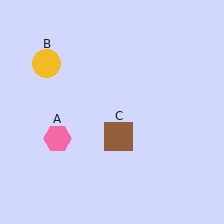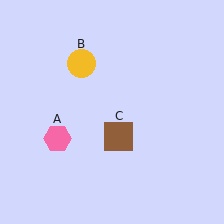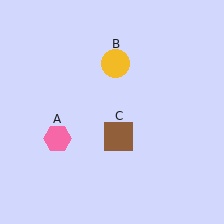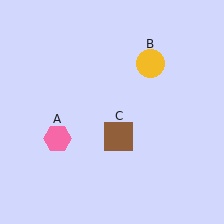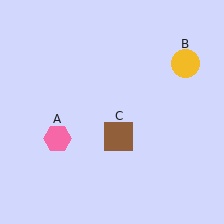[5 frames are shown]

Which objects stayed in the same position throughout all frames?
Pink hexagon (object A) and brown square (object C) remained stationary.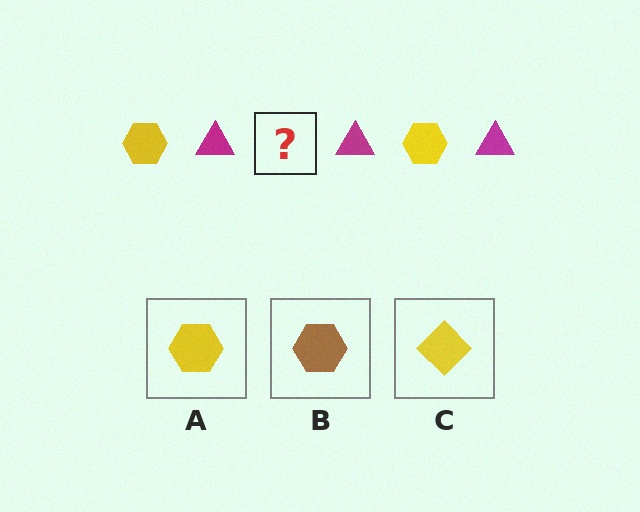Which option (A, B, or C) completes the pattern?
A.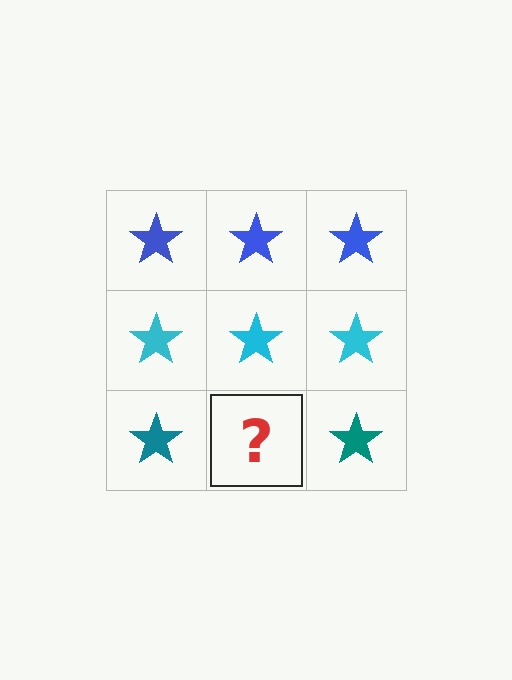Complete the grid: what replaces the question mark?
The question mark should be replaced with a teal star.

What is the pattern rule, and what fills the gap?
The rule is that each row has a consistent color. The gap should be filled with a teal star.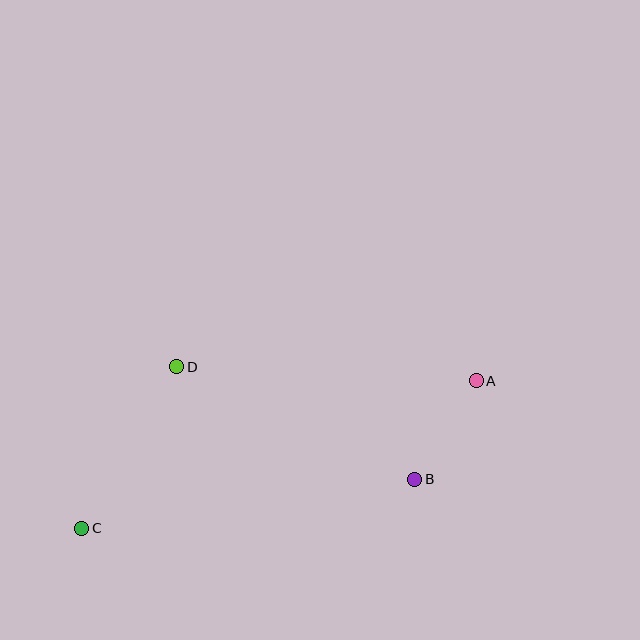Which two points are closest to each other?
Points A and B are closest to each other.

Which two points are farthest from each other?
Points A and C are farthest from each other.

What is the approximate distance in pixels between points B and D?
The distance between B and D is approximately 263 pixels.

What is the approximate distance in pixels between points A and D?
The distance between A and D is approximately 300 pixels.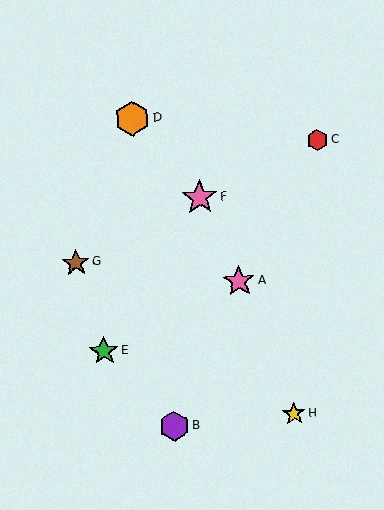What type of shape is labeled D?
Shape D is an orange hexagon.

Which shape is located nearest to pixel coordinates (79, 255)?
The brown star (labeled G) at (76, 263) is nearest to that location.